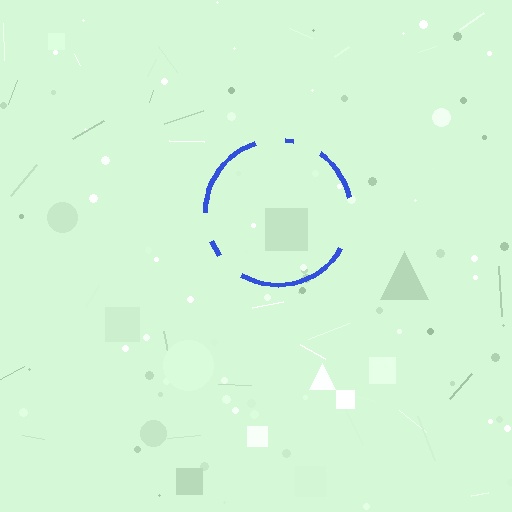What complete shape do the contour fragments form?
The contour fragments form a circle.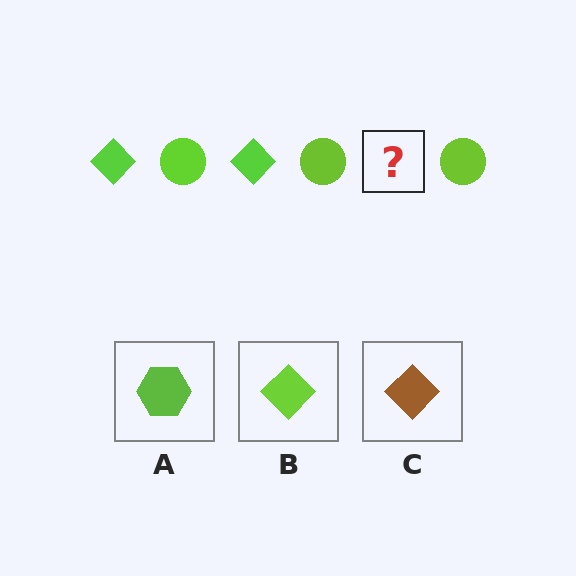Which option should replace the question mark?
Option B.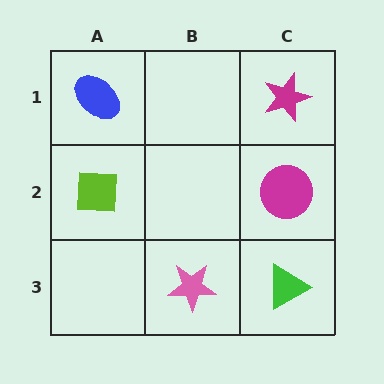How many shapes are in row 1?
2 shapes.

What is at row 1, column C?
A magenta star.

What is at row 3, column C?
A green triangle.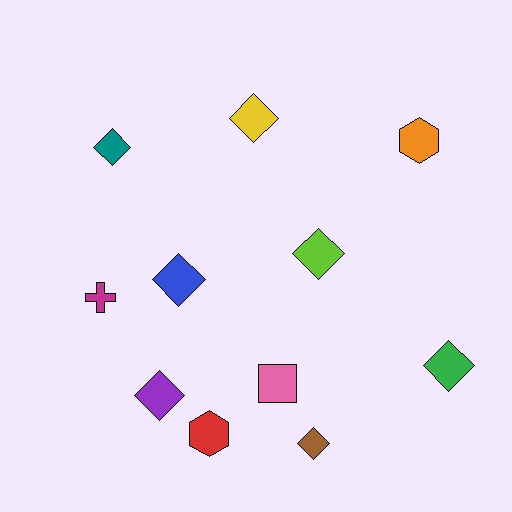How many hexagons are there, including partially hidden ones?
There are 2 hexagons.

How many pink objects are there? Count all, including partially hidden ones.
There is 1 pink object.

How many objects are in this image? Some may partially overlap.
There are 11 objects.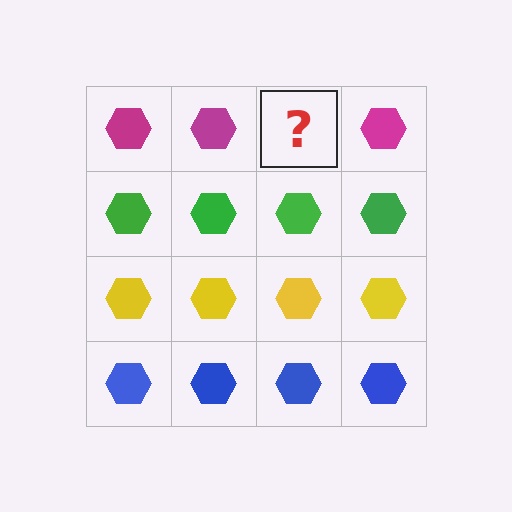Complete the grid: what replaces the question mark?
The question mark should be replaced with a magenta hexagon.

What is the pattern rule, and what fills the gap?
The rule is that each row has a consistent color. The gap should be filled with a magenta hexagon.